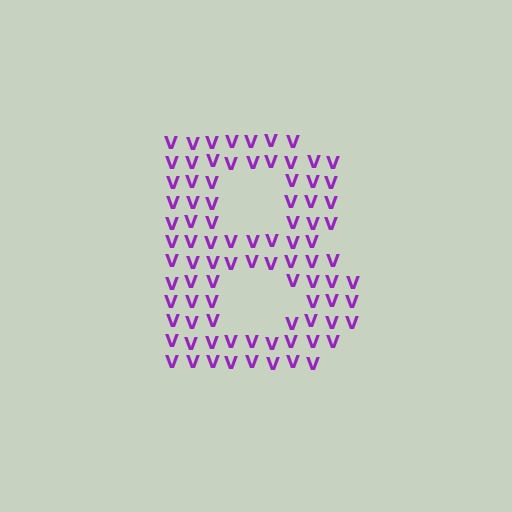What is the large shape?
The large shape is the letter B.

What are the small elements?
The small elements are letter V's.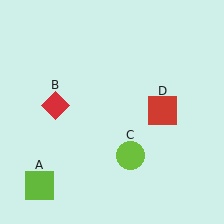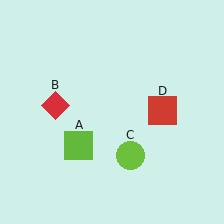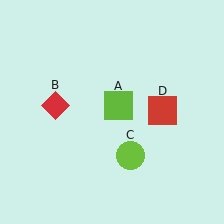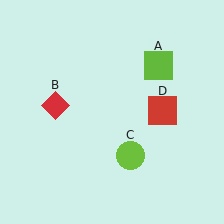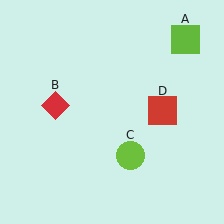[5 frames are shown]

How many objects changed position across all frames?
1 object changed position: lime square (object A).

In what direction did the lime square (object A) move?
The lime square (object A) moved up and to the right.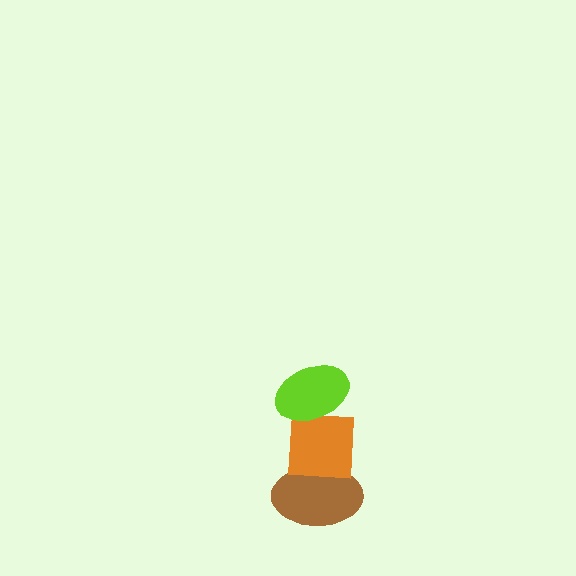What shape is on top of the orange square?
The lime ellipse is on top of the orange square.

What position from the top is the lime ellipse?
The lime ellipse is 1st from the top.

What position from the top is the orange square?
The orange square is 2nd from the top.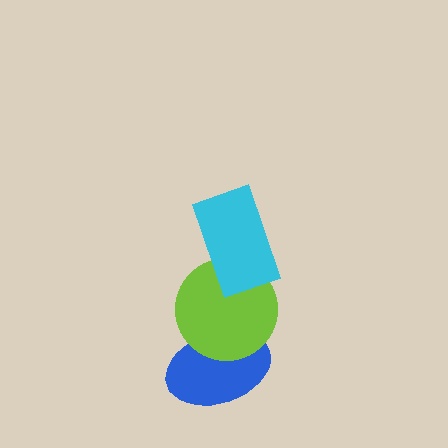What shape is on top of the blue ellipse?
The lime circle is on top of the blue ellipse.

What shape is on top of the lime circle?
The cyan rectangle is on top of the lime circle.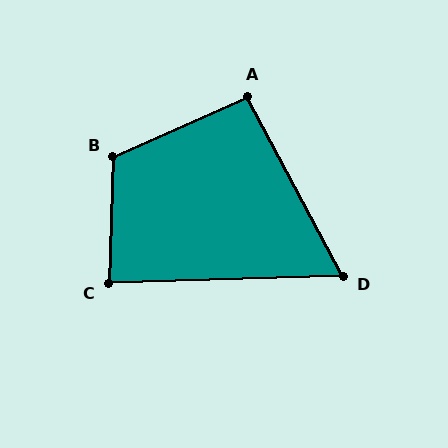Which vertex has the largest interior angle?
B, at approximately 116 degrees.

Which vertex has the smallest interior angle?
D, at approximately 64 degrees.